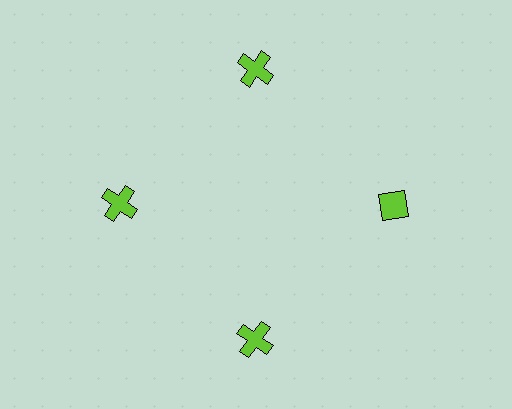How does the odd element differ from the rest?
It has a different shape: diamond instead of cross.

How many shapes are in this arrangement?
There are 4 shapes arranged in a ring pattern.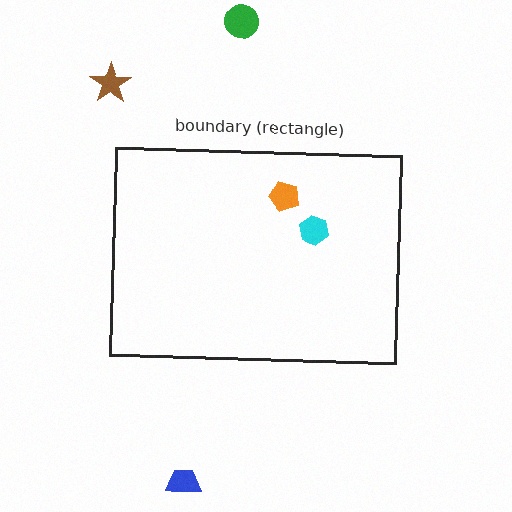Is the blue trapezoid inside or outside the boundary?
Outside.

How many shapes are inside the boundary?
2 inside, 3 outside.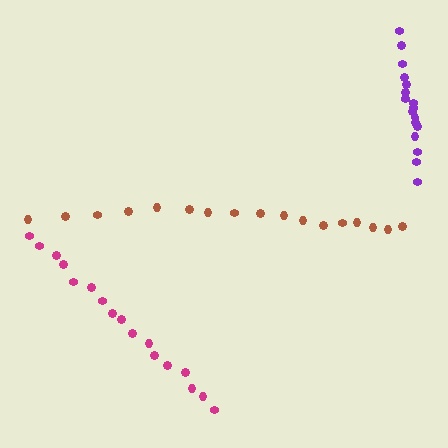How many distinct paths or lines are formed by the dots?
There are 3 distinct paths.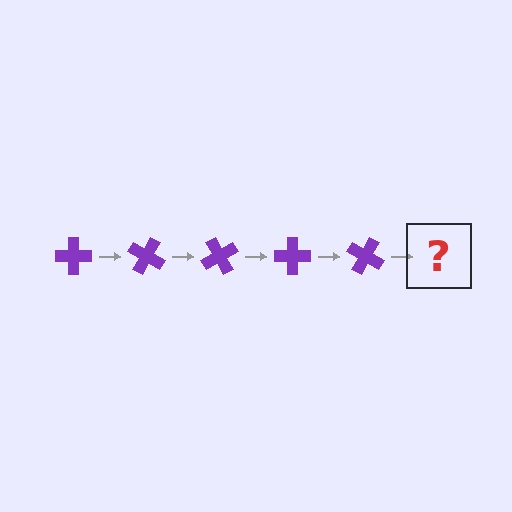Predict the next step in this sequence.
The next step is a purple cross rotated 150 degrees.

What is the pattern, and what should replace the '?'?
The pattern is that the cross rotates 30 degrees each step. The '?' should be a purple cross rotated 150 degrees.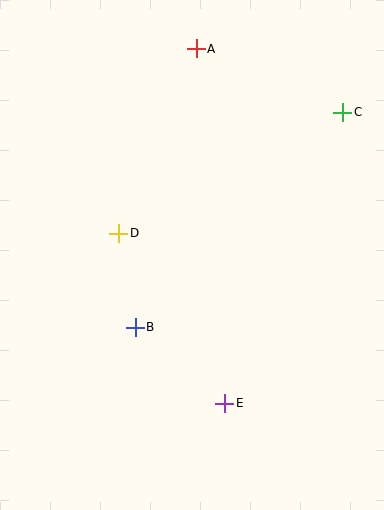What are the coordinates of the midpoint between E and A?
The midpoint between E and A is at (211, 226).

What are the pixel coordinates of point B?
Point B is at (135, 327).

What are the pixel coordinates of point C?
Point C is at (343, 112).